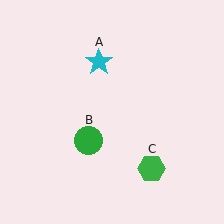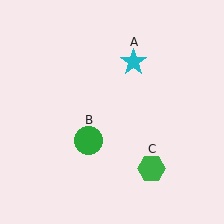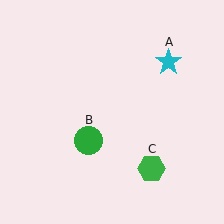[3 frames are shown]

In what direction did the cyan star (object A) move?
The cyan star (object A) moved right.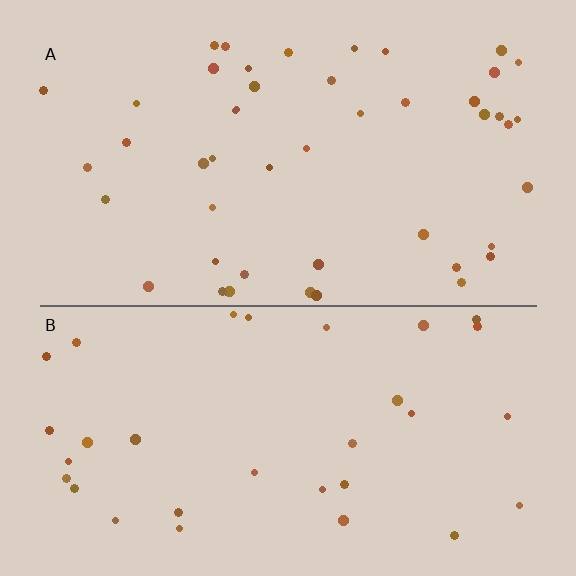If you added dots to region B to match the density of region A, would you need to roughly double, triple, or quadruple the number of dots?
Approximately double.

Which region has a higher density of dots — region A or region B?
A (the top).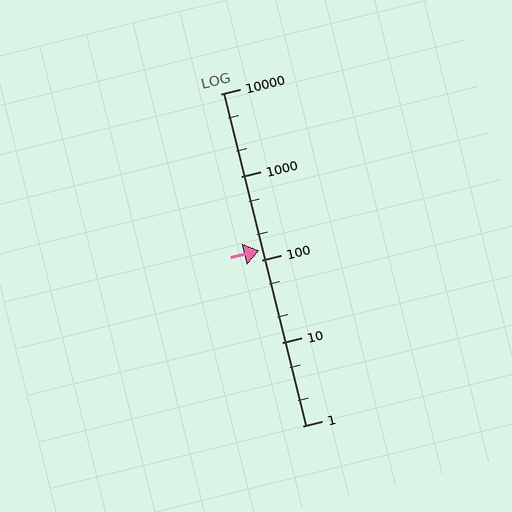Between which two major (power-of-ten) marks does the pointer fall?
The pointer is between 100 and 1000.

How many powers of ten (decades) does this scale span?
The scale spans 4 decades, from 1 to 10000.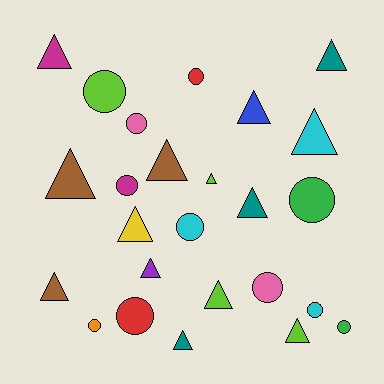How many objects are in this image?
There are 25 objects.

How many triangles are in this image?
There are 14 triangles.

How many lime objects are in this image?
There are 4 lime objects.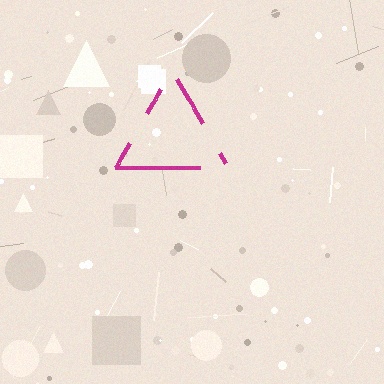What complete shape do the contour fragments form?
The contour fragments form a triangle.